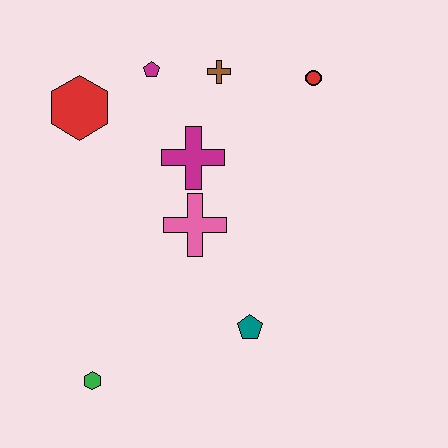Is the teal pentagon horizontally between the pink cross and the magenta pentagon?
No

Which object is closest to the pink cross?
The magenta cross is closest to the pink cross.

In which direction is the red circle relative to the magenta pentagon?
The red circle is to the right of the magenta pentagon.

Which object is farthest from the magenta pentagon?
The green hexagon is farthest from the magenta pentagon.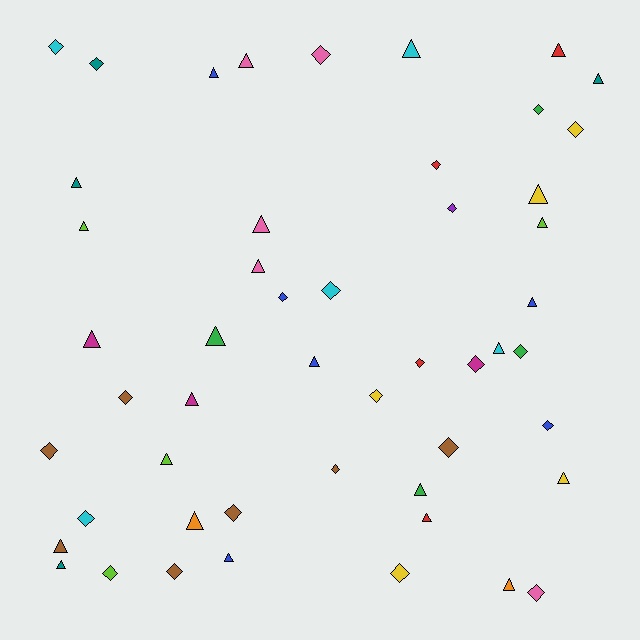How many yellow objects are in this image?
There are 5 yellow objects.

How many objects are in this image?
There are 50 objects.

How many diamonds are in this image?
There are 24 diamonds.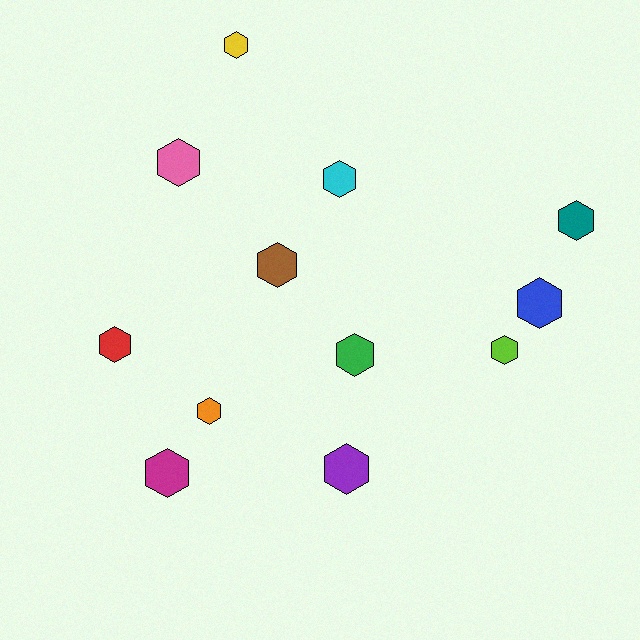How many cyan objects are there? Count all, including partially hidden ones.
There is 1 cyan object.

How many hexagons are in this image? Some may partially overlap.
There are 12 hexagons.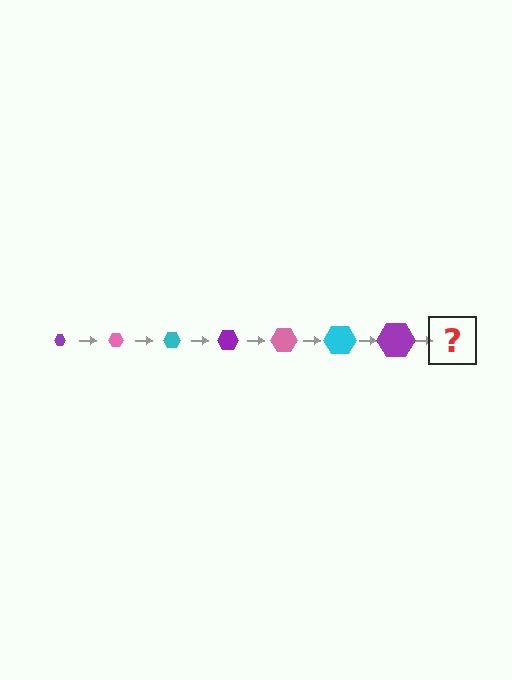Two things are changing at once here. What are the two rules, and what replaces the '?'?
The two rules are that the hexagon grows larger each step and the color cycles through purple, pink, and cyan. The '?' should be a pink hexagon, larger than the previous one.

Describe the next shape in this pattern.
It should be a pink hexagon, larger than the previous one.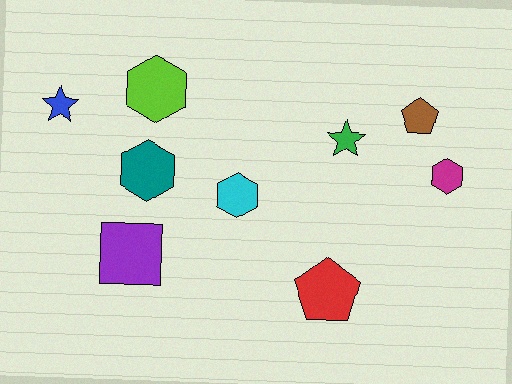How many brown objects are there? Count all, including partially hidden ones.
There is 1 brown object.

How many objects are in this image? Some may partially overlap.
There are 9 objects.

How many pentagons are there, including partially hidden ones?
There are 2 pentagons.